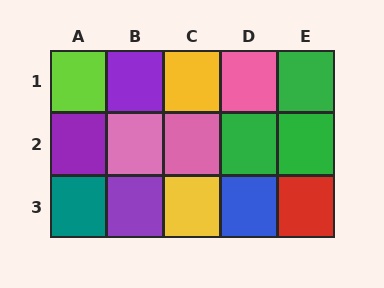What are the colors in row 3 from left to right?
Teal, purple, yellow, blue, red.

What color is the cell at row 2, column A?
Purple.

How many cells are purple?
3 cells are purple.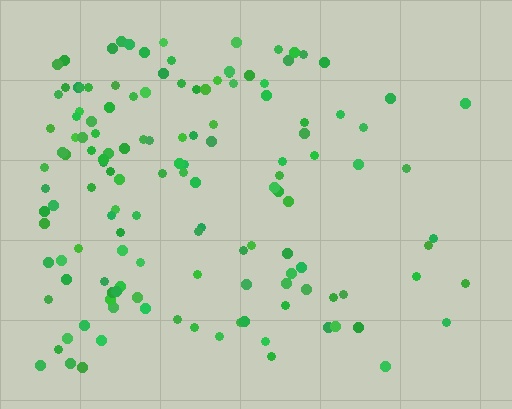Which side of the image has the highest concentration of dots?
The left.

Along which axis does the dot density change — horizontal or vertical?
Horizontal.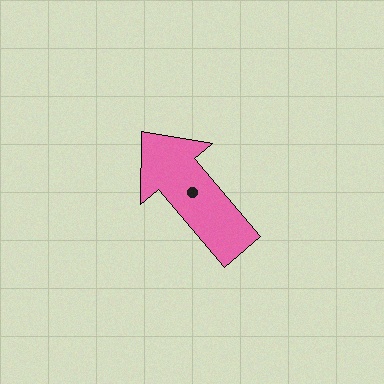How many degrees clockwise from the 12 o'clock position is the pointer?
Approximately 320 degrees.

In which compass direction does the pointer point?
Northwest.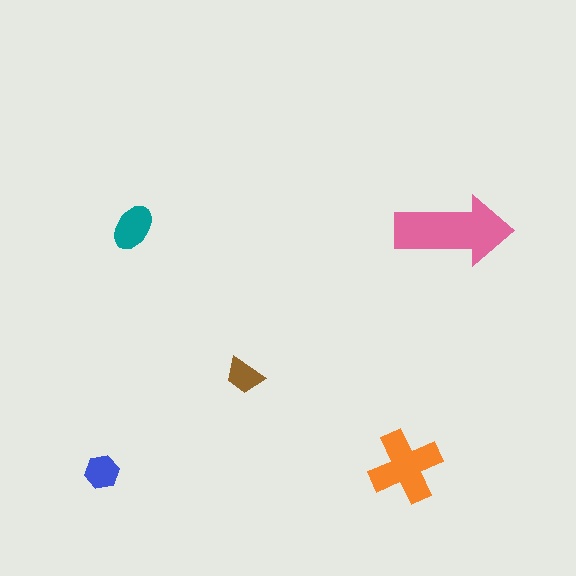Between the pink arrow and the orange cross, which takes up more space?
The pink arrow.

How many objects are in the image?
There are 5 objects in the image.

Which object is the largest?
The pink arrow.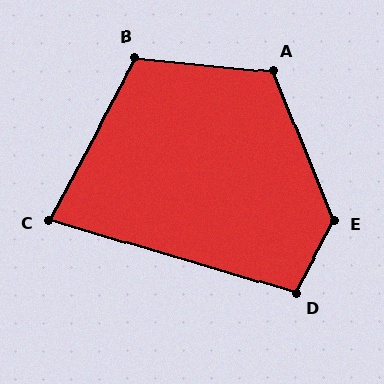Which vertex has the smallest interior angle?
C, at approximately 79 degrees.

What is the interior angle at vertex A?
Approximately 118 degrees (obtuse).